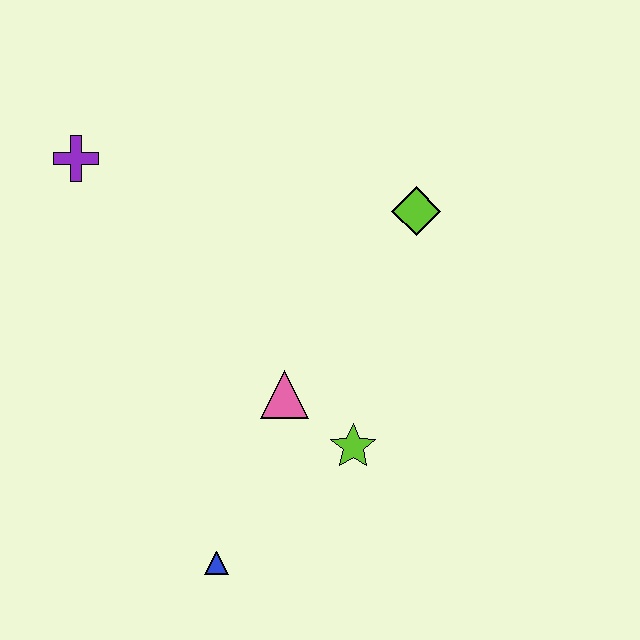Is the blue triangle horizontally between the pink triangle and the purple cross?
Yes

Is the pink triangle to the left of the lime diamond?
Yes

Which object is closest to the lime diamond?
The pink triangle is closest to the lime diamond.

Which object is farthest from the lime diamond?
The blue triangle is farthest from the lime diamond.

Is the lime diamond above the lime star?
Yes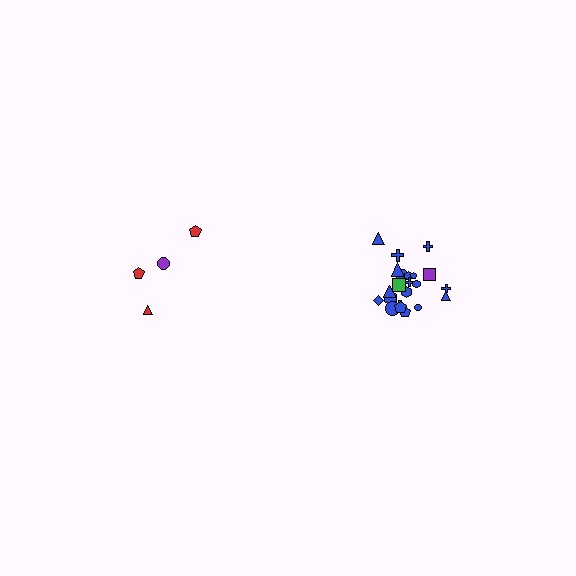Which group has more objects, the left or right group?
The right group.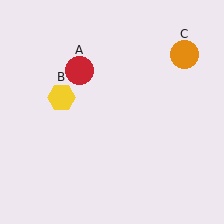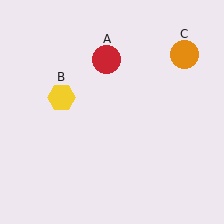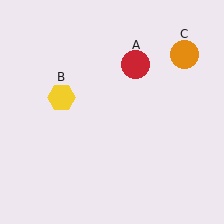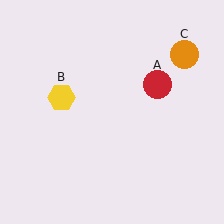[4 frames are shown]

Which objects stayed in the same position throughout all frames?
Yellow hexagon (object B) and orange circle (object C) remained stationary.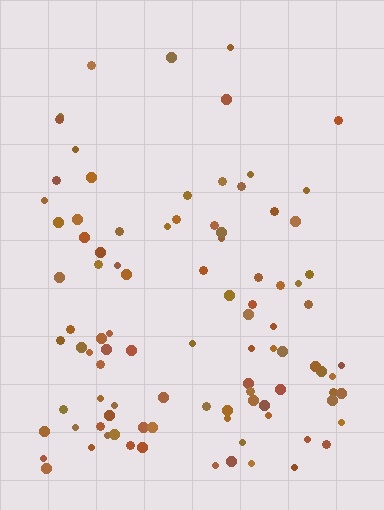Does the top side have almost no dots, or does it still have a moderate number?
Still a moderate number, just noticeably fewer than the bottom.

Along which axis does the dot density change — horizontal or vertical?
Vertical.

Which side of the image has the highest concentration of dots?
The bottom.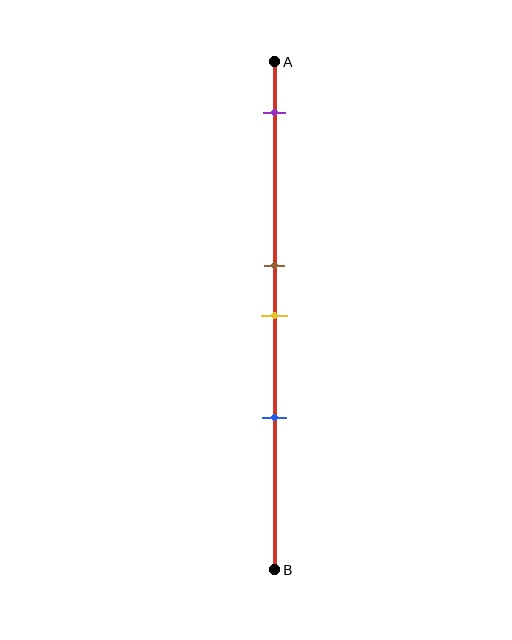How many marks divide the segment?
There are 4 marks dividing the segment.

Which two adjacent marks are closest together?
The brown and yellow marks are the closest adjacent pair.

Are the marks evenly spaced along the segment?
No, the marks are not evenly spaced.